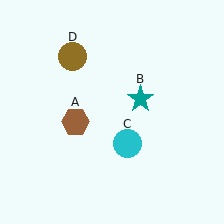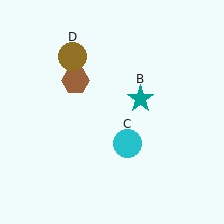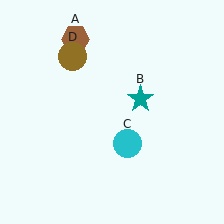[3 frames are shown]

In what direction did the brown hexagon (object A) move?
The brown hexagon (object A) moved up.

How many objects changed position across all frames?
1 object changed position: brown hexagon (object A).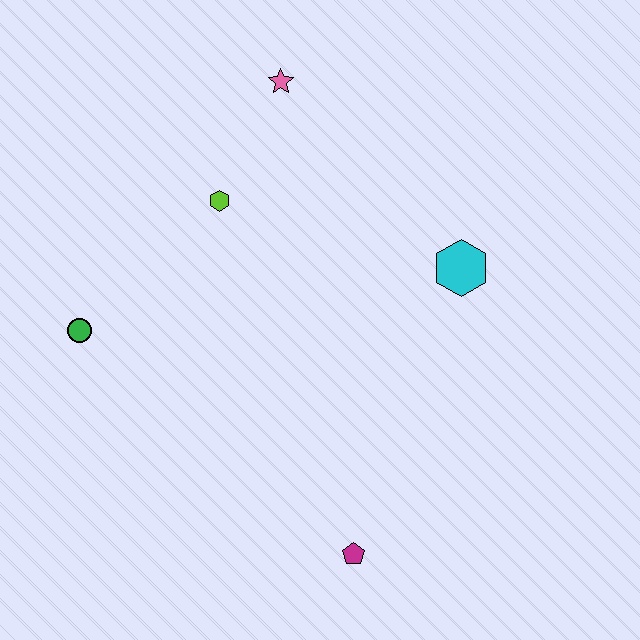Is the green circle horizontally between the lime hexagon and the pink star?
No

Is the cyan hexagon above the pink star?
No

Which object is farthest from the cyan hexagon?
The green circle is farthest from the cyan hexagon.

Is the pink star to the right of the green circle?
Yes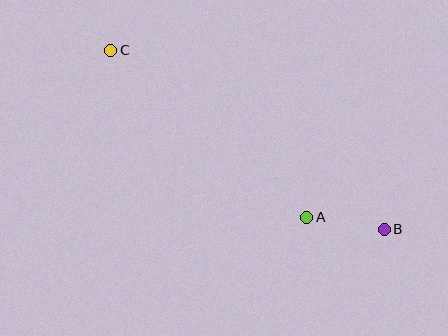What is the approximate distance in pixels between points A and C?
The distance between A and C is approximately 257 pixels.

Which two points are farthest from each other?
Points B and C are farthest from each other.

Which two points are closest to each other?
Points A and B are closest to each other.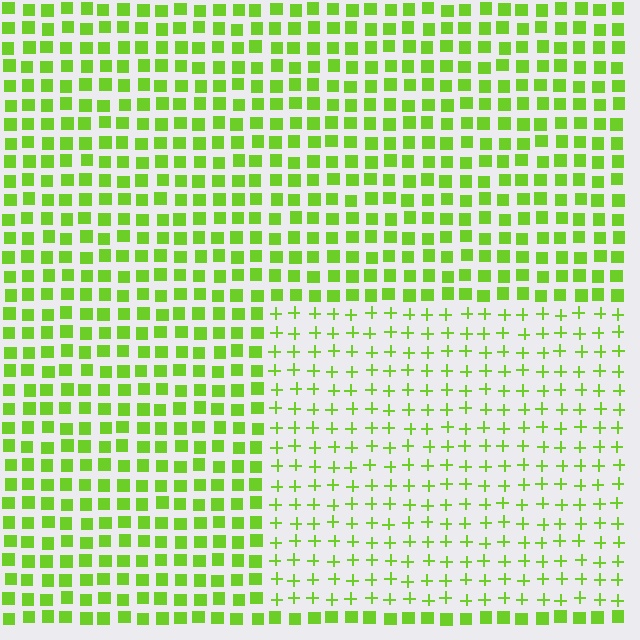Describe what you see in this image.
The image is filled with small lime elements arranged in a uniform grid. A rectangle-shaped region contains plus signs, while the surrounding area contains squares. The boundary is defined purely by the change in element shape.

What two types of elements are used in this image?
The image uses plus signs inside the rectangle region and squares outside it.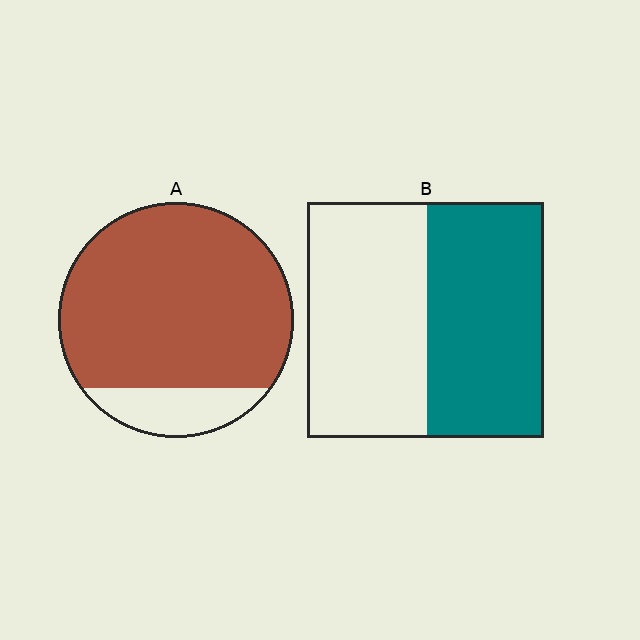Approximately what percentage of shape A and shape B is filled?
A is approximately 85% and B is approximately 50%.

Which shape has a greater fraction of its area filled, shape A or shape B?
Shape A.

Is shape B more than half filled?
Roughly half.